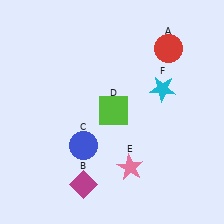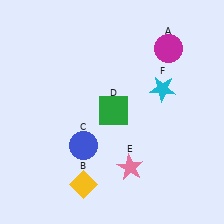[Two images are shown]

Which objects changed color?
A changed from red to magenta. B changed from magenta to yellow. D changed from lime to green.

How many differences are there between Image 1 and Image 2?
There are 3 differences between the two images.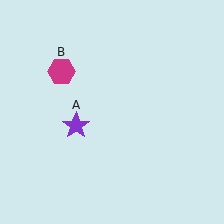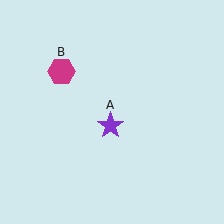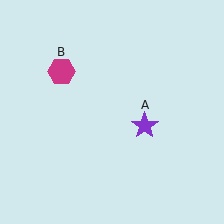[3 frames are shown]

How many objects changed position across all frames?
1 object changed position: purple star (object A).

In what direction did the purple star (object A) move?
The purple star (object A) moved right.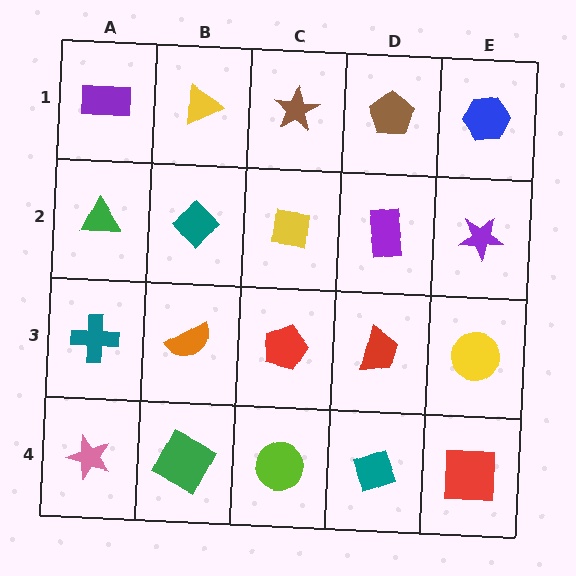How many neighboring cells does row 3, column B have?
4.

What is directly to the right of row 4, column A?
A green square.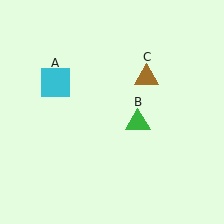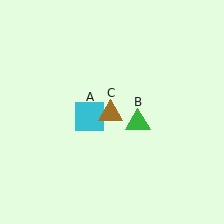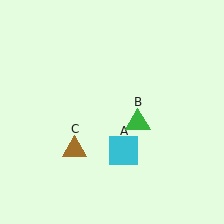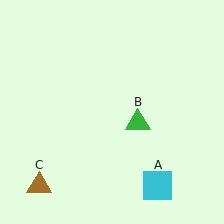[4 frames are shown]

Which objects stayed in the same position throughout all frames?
Green triangle (object B) remained stationary.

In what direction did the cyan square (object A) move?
The cyan square (object A) moved down and to the right.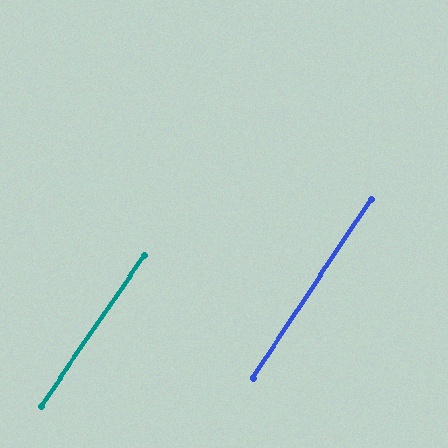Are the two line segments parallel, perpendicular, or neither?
Parallel — their directions differ by only 1.1°.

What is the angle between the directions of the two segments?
Approximately 1 degree.